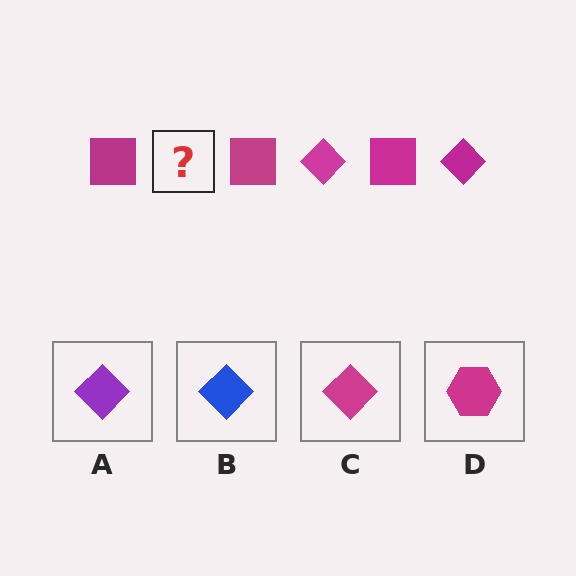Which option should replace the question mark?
Option C.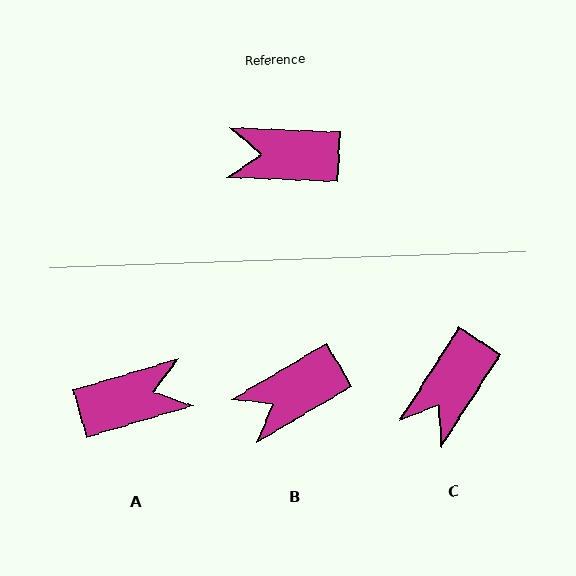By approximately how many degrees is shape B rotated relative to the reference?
Approximately 33 degrees counter-clockwise.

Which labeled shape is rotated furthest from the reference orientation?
A, about 161 degrees away.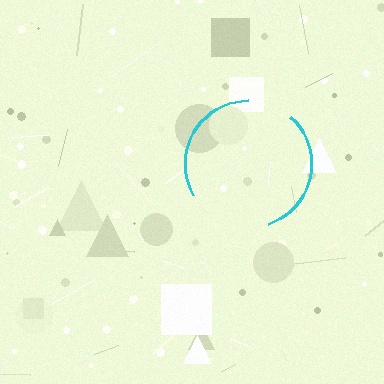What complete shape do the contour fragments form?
The contour fragments form a circle.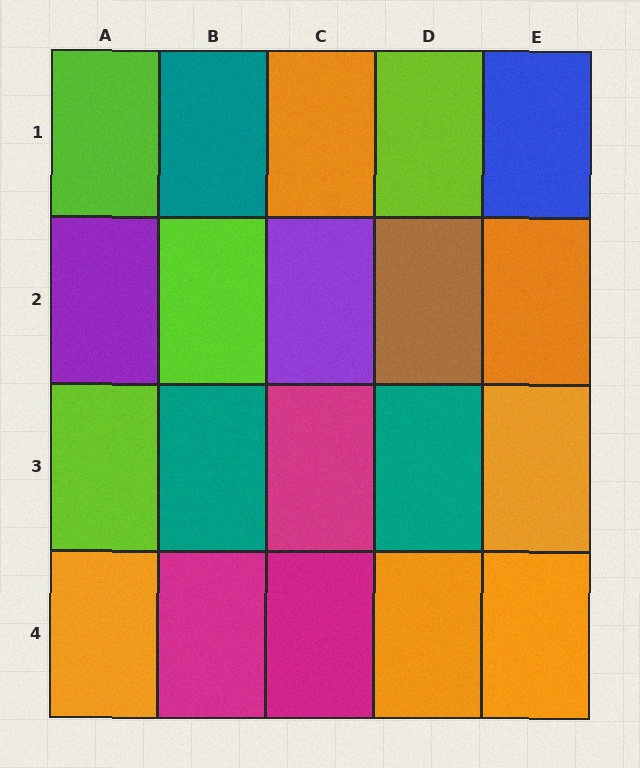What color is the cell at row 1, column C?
Orange.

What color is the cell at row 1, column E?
Blue.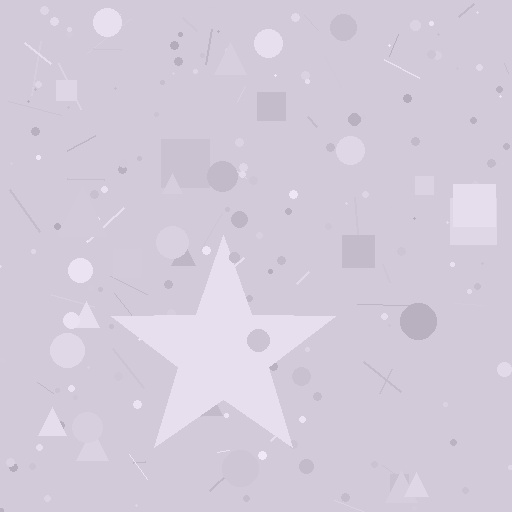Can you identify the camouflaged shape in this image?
The camouflaged shape is a star.